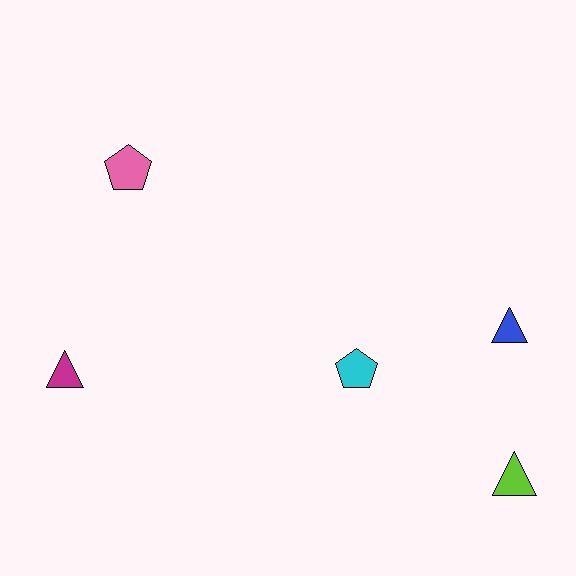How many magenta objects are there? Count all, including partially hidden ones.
There is 1 magenta object.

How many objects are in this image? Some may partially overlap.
There are 5 objects.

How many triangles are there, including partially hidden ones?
There are 3 triangles.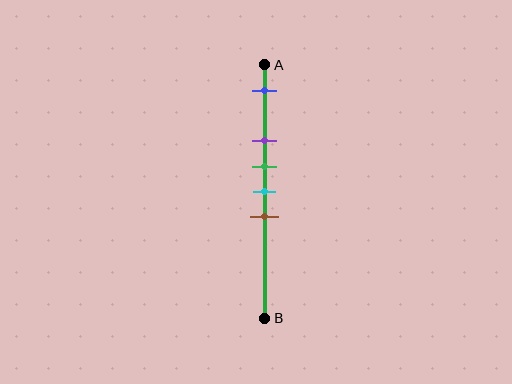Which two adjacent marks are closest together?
The green and cyan marks are the closest adjacent pair.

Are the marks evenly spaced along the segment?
No, the marks are not evenly spaced.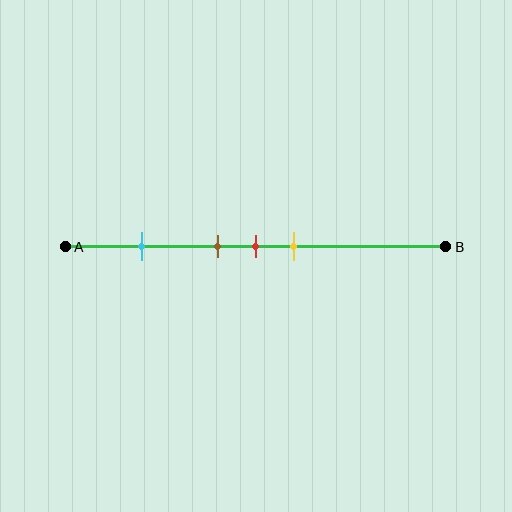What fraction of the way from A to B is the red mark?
The red mark is approximately 50% (0.5) of the way from A to B.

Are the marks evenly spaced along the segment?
No, the marks are not evenly spaced.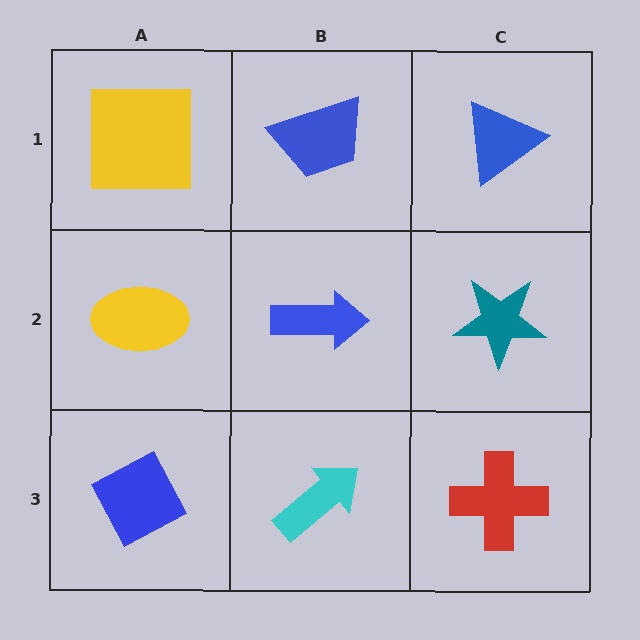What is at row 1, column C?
A blue triangle.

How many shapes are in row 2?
3 shapes.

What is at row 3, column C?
A red cross.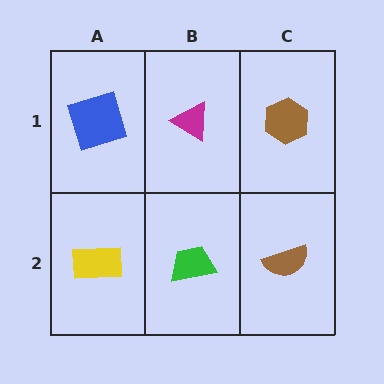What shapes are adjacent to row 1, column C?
A brown semicircle (row 2, column C), a magenta triangle (row 1, column B).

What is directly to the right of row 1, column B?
A brown hexagon.